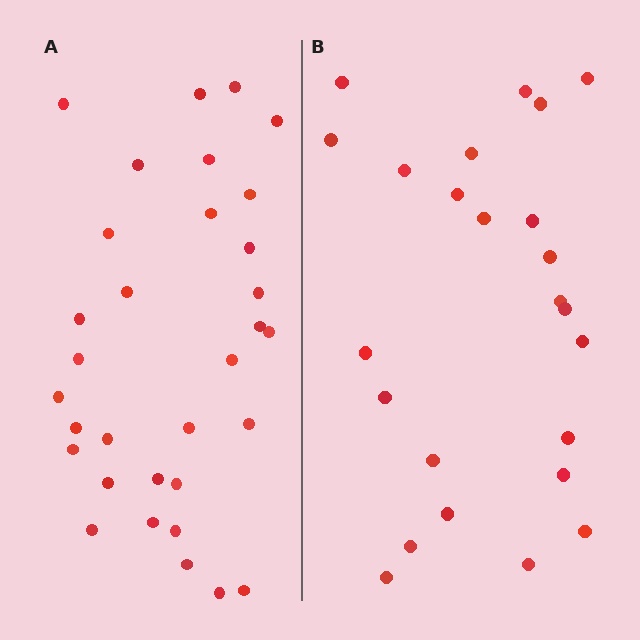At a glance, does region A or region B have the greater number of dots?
Region A (the left region) has more dots.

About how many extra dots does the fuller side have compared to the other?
Region A has roughly 8 or so more dots than region B.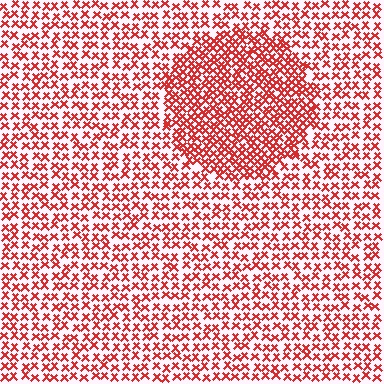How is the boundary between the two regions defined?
The boundary is defined by a change in element density (approximately 1.8x ratio). All elements are the same color, size, and shape.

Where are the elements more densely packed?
The elements are more densely packed inside the circle boundary.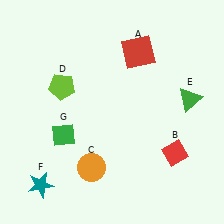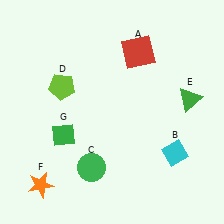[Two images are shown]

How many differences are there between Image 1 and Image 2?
There are 3 differences between the two images.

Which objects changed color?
B changed from red to cyan. C changed from orange to green. F changed from teal to orange.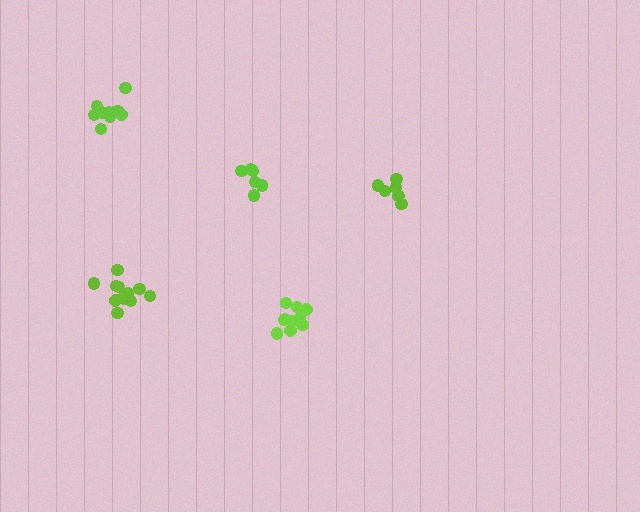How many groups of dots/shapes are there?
There are 5 groups.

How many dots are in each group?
Group 1: 6 dots, Group 2: 10 dots, Group 3: 10 dots, Group 4: 12 dots, Group 5: 6 dots (44 total).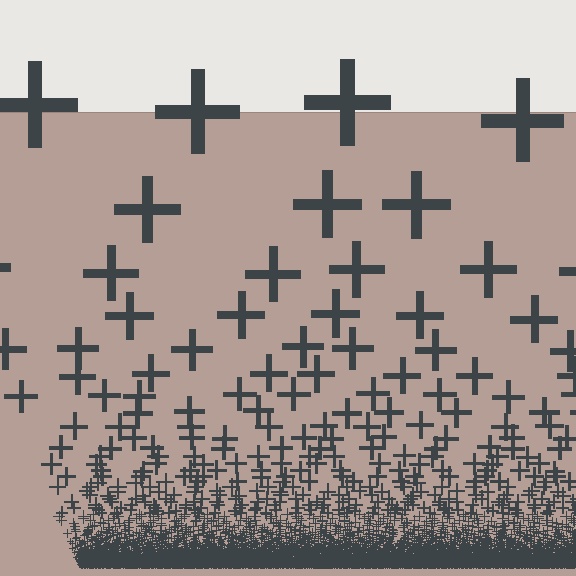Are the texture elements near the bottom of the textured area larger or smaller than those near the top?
Smaller. The gradient is inverted — elements near the bottom are smaller and denser.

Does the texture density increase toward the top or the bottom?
Density increases toward the bottom.